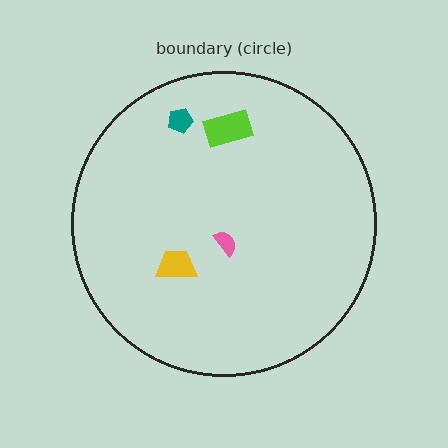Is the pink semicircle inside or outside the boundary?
Inside.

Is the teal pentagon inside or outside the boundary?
Inside.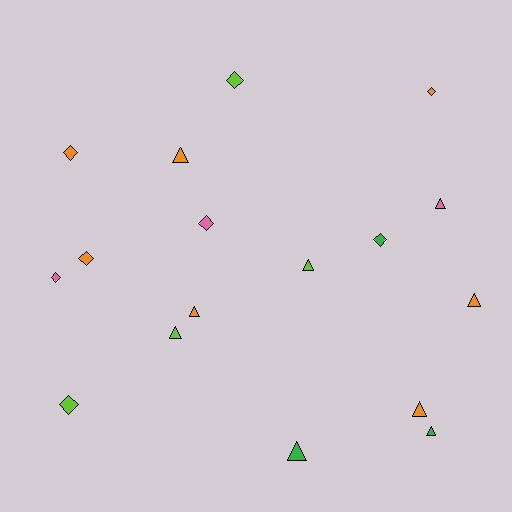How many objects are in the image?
There are 17 objects.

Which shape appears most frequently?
Triangle, with 9 objects.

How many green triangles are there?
There are 2 green triangles.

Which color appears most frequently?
Orange, with 7 objects.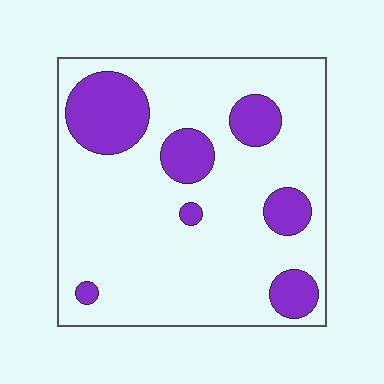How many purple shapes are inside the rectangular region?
7.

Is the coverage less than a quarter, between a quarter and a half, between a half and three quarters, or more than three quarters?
Less than a quarter.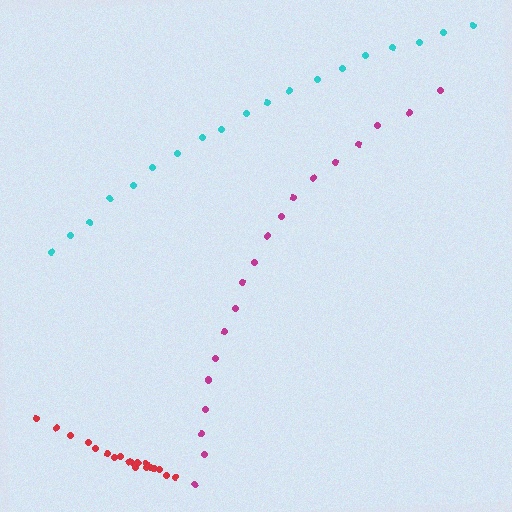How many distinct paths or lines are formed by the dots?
There are 3 distinct paths.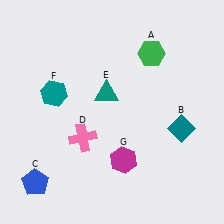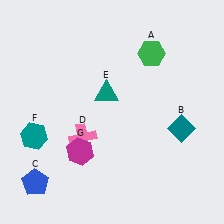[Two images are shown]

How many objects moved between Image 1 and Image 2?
2 objects moved between the two images.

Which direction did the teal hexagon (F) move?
The teal hexagon (F) moved down.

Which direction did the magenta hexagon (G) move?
The magenta hexagon (G) moved left.